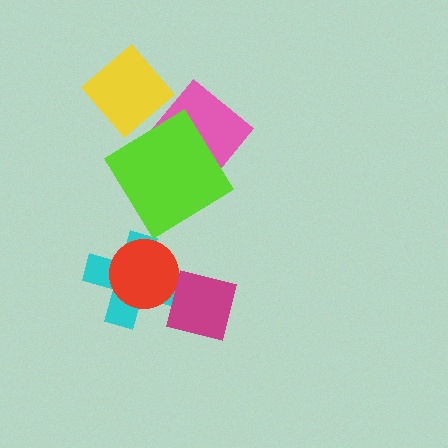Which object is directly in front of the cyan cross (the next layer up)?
The red circle is directly in front of the cyan cross.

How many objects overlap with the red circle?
2 objects overlap with the red circle.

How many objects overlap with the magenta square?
2 objects overlap with the magenta square.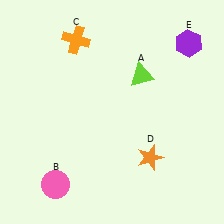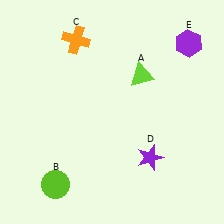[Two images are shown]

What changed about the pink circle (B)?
In Image 1, B is pink. In Image 2, it changed to lime.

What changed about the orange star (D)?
In Image 1, D is orange. In Image 2, it changed to purple.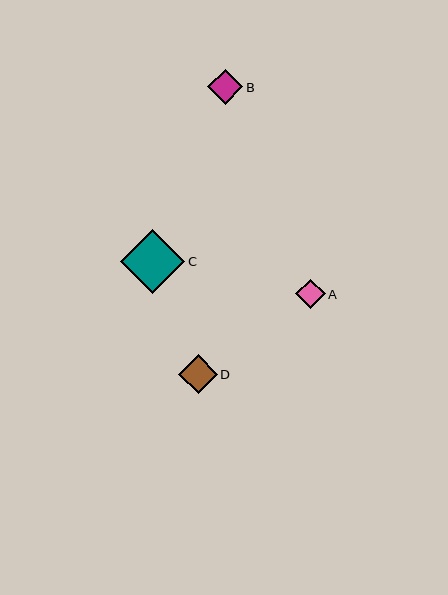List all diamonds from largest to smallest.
From largest to smallest: C, D, B, A.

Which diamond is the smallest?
Diamond A is the smallest with a size of approximately 29 pixels.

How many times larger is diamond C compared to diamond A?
Diamond C is approximately 2.2 times the size of diamond A.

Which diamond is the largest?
Diamond C is the largest with a size of approximately 64 pixels.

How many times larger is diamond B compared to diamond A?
Diamond B is approximately 1.2 times the size of diamond A.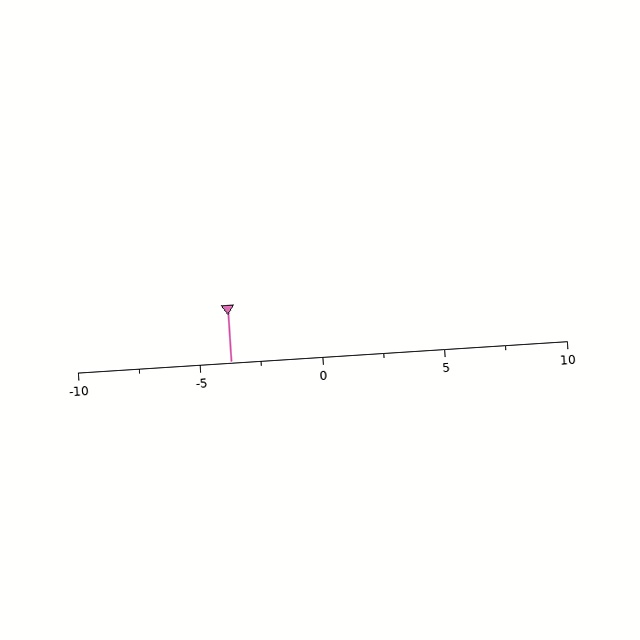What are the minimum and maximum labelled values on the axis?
The axis runs from -10 to 10.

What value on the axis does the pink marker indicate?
The marker indicates approximately -3.8.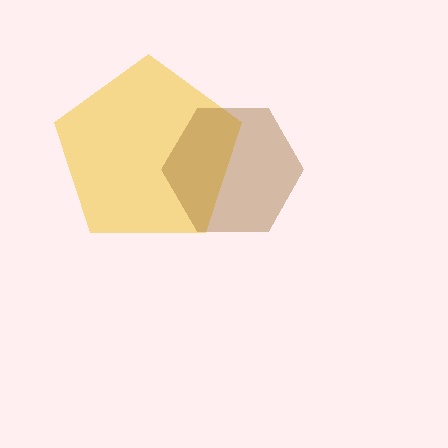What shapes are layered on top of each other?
The layered shapes are: a yellow pentagon, a brown hexagon.